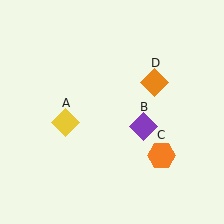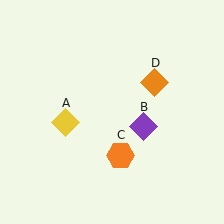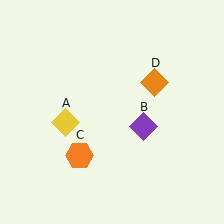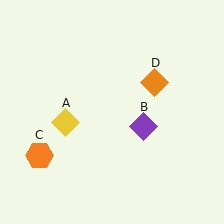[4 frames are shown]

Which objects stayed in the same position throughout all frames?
Yellow diamond (object A) and purple diamond (object B) and orange diamond (object D) remained stationary.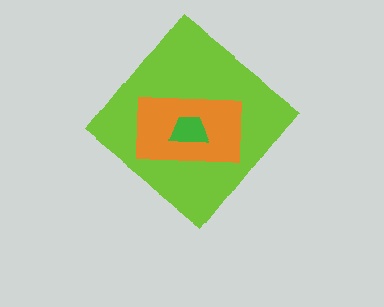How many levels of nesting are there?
3.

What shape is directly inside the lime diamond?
The orange rectangle.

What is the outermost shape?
The lime diamond.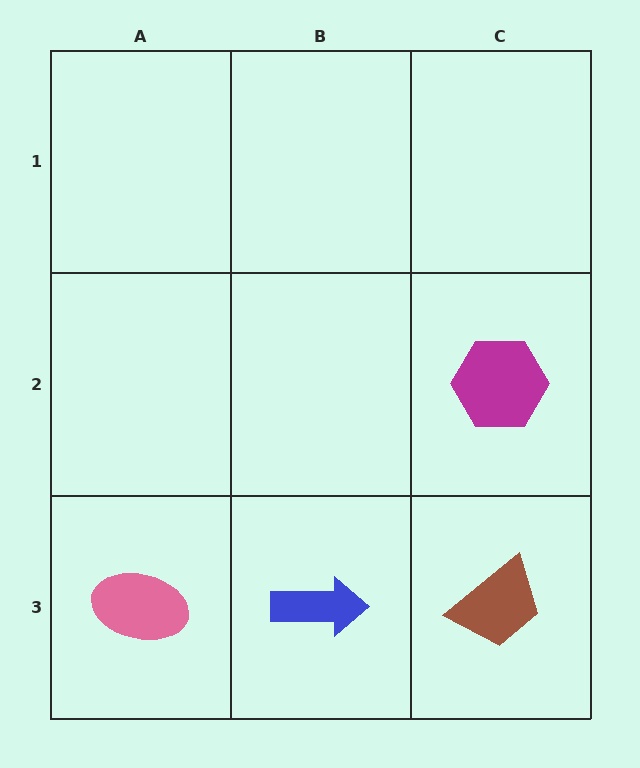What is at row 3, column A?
A pink ellipse.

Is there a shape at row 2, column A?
No, that cell is empty.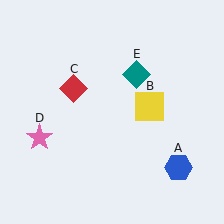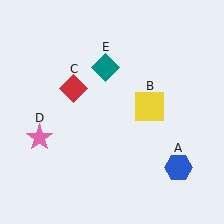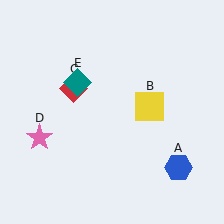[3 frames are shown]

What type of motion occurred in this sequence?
The teal diamond (object E) rotated counterclockwise around the center of the scene.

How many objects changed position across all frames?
1 object changed position: teal diamond (object E).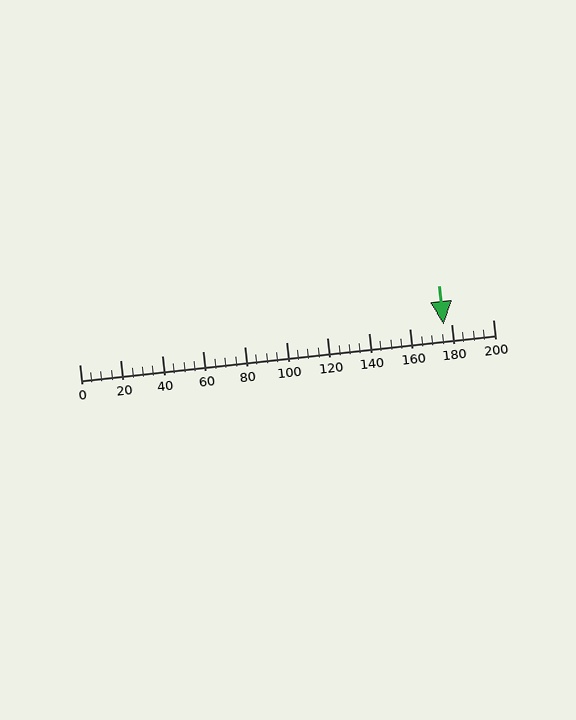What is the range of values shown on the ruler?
The ruler shows values from 0 to 200.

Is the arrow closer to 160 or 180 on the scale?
The arrow is closer to 180.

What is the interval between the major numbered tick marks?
The major tick marks are spaced 20 units apart.